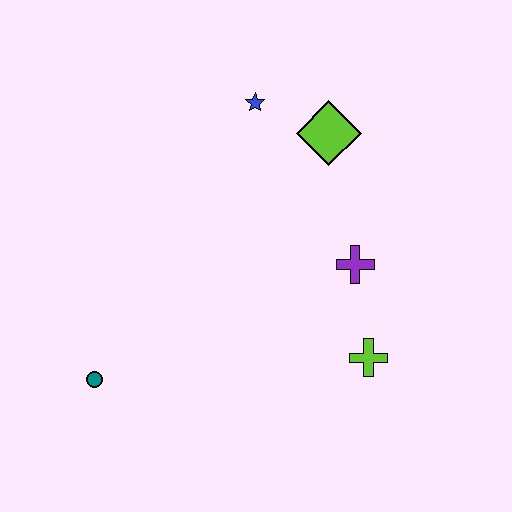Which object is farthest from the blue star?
The teal circle is farthest from the blue star.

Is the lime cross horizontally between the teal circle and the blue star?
No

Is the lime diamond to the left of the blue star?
No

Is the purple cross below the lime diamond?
Yes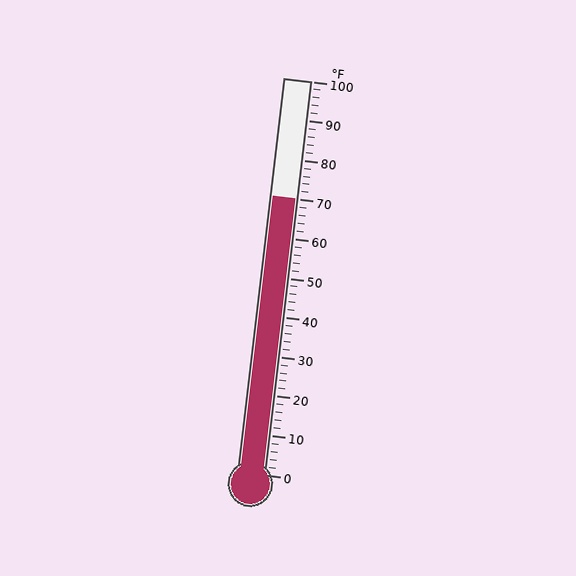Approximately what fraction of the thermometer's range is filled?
The thermometer is filled to approximately 70% of its range.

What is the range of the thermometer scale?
The thermometer scale ranges from 0°F to 100°F.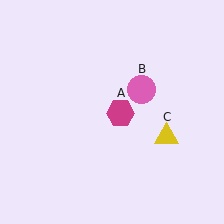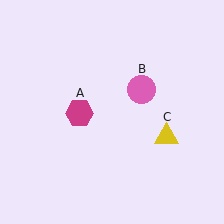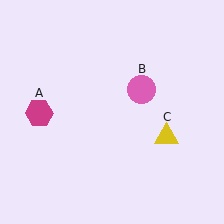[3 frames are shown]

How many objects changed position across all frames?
1 object changed position: magenta hexagon (object A).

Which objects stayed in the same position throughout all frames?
Pink circle (object B) and yellow triangle (object C) remained stationary.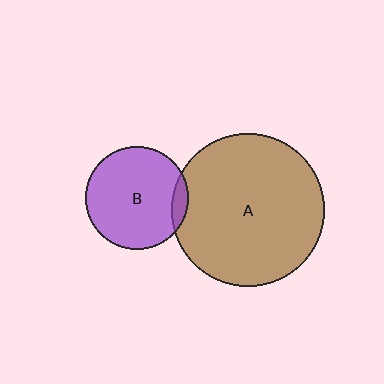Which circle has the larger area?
Circle A (brown).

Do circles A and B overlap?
Yes.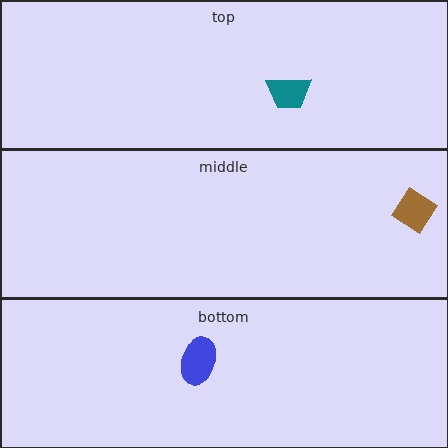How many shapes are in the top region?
1.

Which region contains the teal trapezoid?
The top region.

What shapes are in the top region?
The teal trapezoid.